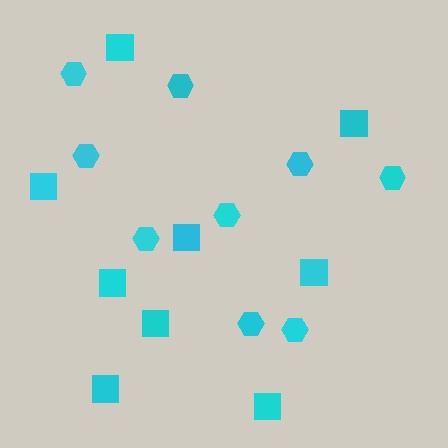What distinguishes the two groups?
There are 2 groups: one group of hexagons (9) and one group of squares (9).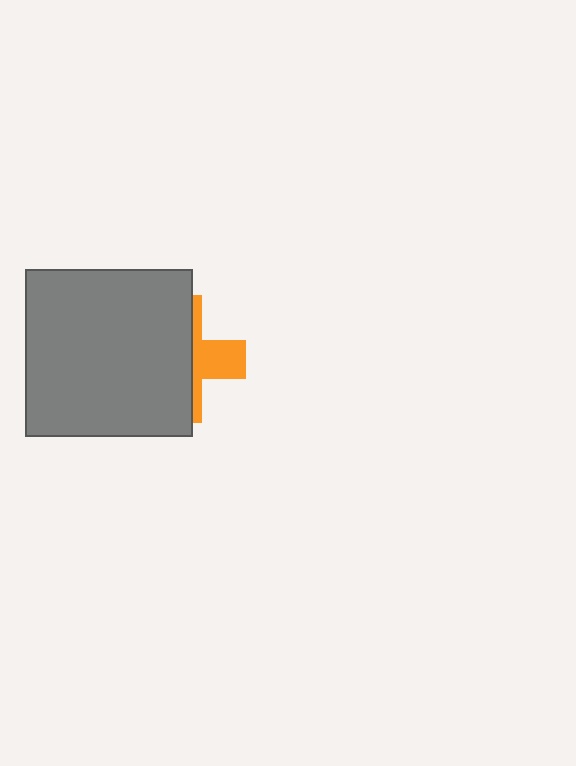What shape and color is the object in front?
The object in front is a gray square.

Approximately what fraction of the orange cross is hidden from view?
Roughly 67% of the orange cross is hidden behind the gray square.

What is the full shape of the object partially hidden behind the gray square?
The partially hidden object is an orange cross.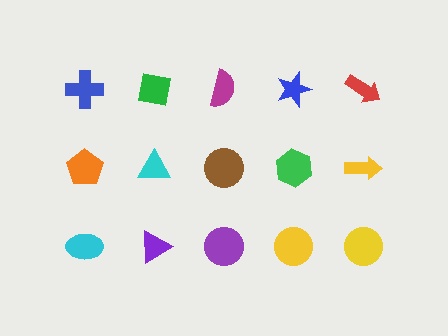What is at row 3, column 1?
A cyan ellipse.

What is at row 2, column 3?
A brown circle.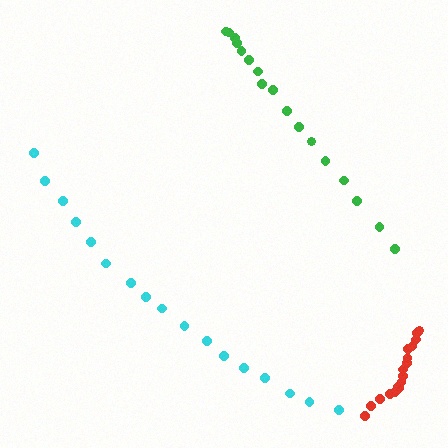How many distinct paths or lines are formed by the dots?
There are 3 distinct paths.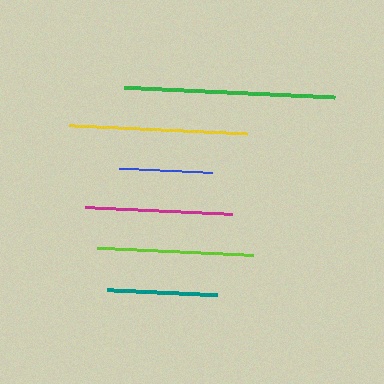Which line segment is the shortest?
The blue line is the shortest at approximately 93 pixels.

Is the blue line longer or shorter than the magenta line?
The magenta line is longer than the blue line.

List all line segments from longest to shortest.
From longest to shortest: green, yellow, lime, magenta, teal, blue.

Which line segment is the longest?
The green line is the longest at approximately 211 pixels.